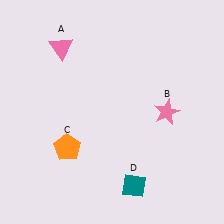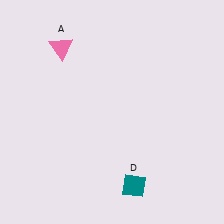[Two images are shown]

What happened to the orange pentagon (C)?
The orange pentagon (C) was removed in Image 2. It was in the bottom-left area of Image 1.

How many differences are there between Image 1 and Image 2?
There are 2 differences between the two images.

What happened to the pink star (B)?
The pink star (B) was removed in Image 2. It was in the bottom-right area of Image 1.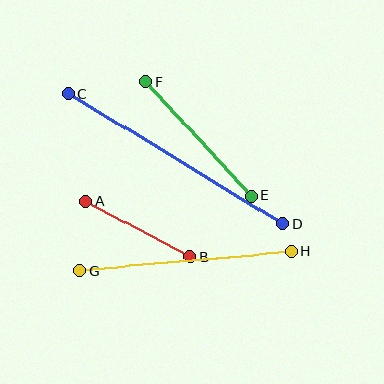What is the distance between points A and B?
The distance is approximately 118 pixels.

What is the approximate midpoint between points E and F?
The midpoint is at approximately (199, 139) pixels.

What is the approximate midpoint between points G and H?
The midpoint is at approximately (185, 261) pixels.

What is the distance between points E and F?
The distance is approximately 155 pixels.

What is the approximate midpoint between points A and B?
The midpoint is at approximately (138, 229) pixels.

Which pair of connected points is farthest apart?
Points C and D are farthest apart.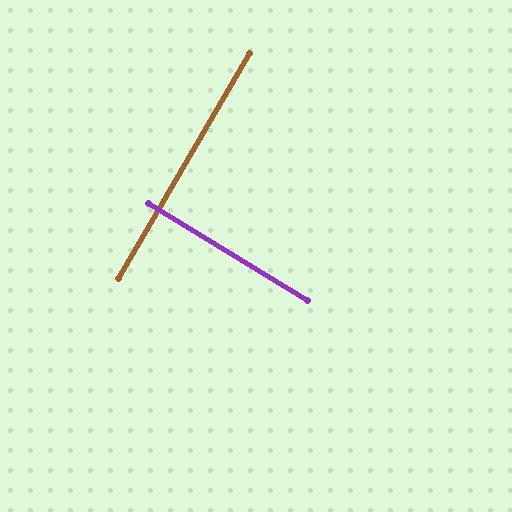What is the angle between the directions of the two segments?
Approximately 89 degrees.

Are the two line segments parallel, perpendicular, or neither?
Perpendicular — they meet at approximately 89°.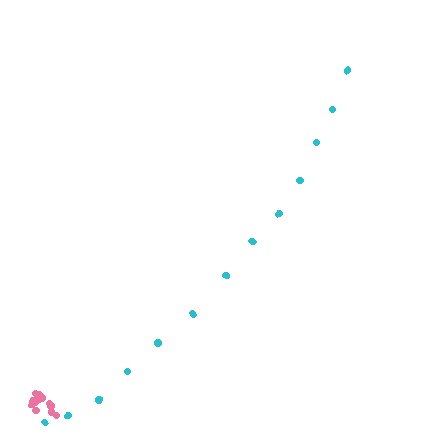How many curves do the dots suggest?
There are 2 distinct paths.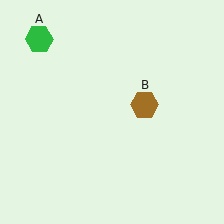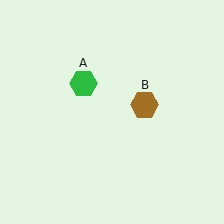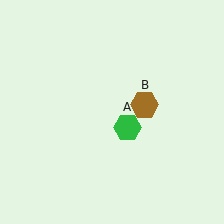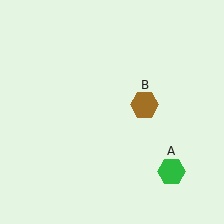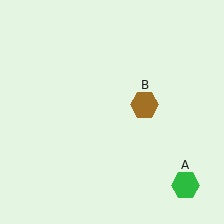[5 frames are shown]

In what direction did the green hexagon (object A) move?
The green hexagon (object A) moved down and to the right.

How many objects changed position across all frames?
1 object changed position: green hexagon (object A).